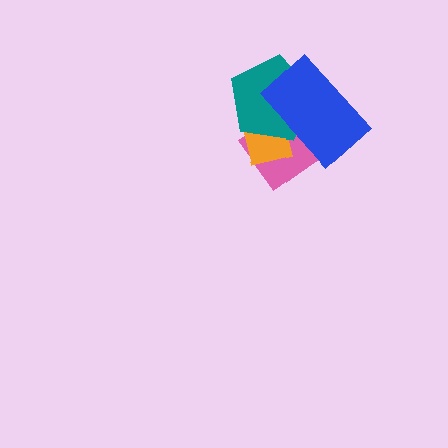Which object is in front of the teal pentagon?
The blue rectangle is in front of the teal pentagon.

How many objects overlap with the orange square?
3 objects overlap with the orange square.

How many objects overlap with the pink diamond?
3 objects overlap with the pink diamond.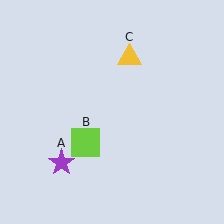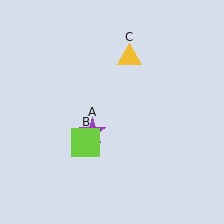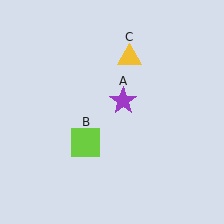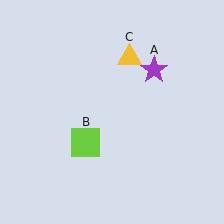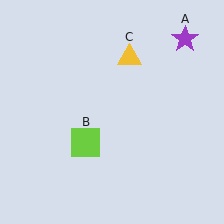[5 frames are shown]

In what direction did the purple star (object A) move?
The purple star (object A) moved up and to the right.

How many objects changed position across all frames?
1 object changed position: purple star (object A).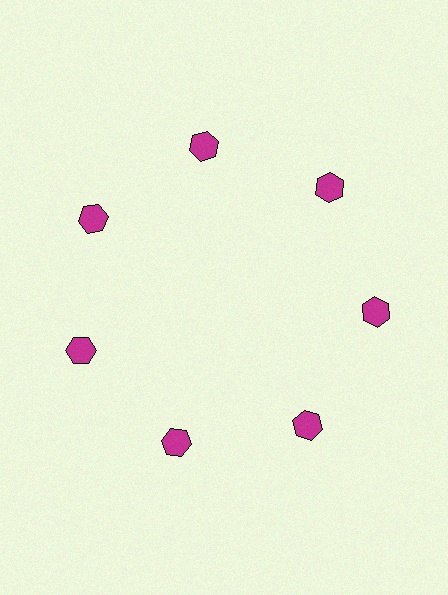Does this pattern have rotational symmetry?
Yes, this pattern has 7-fold rotational symmetry. It looks the same after rotating 51 degrees around the center.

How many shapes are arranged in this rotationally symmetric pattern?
There are 7 shapes, arranged in 7 groups of 1.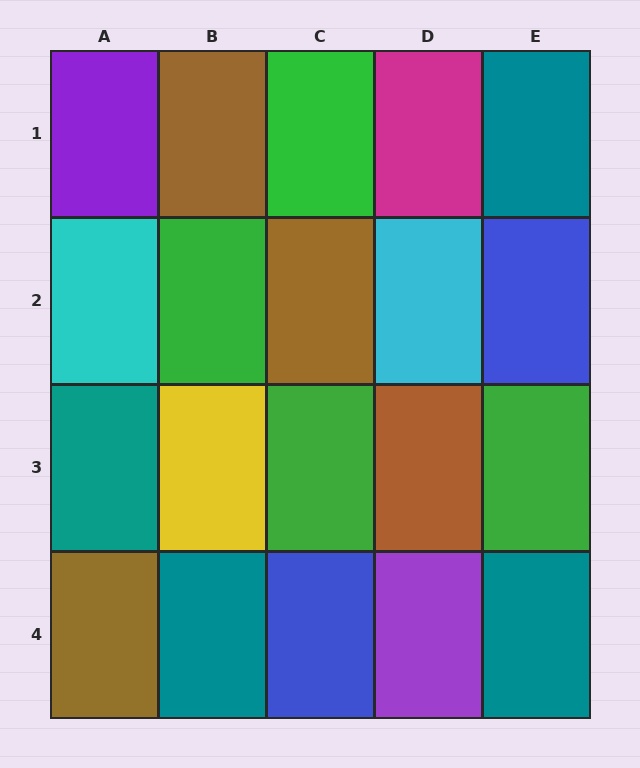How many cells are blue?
2 cells are blue.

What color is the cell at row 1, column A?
Purple.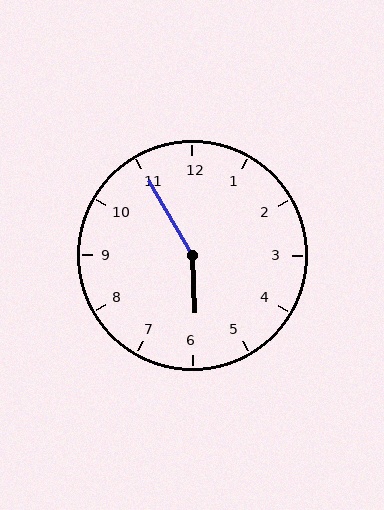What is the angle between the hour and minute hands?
Approximately 152 degrees.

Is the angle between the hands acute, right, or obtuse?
It is obtuse.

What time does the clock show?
5:55.